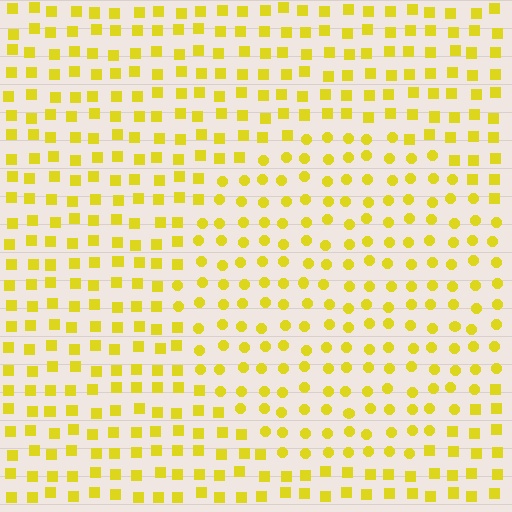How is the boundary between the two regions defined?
The boundary is defined by a change in element shape: circles inside vs. squares outside. All elements share the same color and spacing.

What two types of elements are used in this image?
The image uses circles inside the circle region and squares outside it.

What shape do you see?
I see a circle.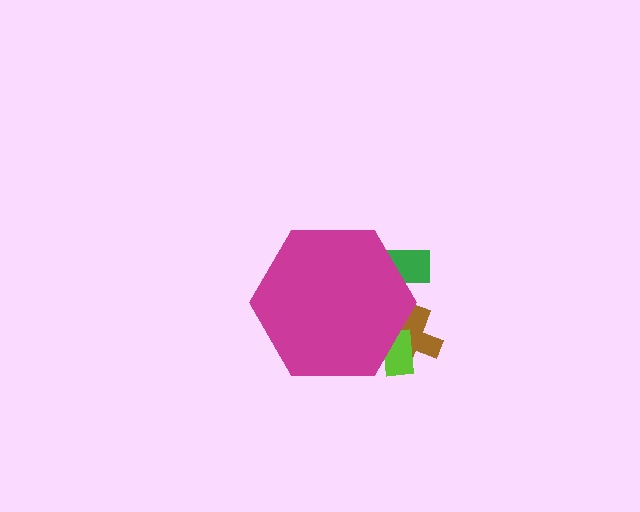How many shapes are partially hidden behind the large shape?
3 shapes are partially hidden.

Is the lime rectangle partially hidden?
Yes, the lime rectangle is partially hidden behind the magenta hexagon.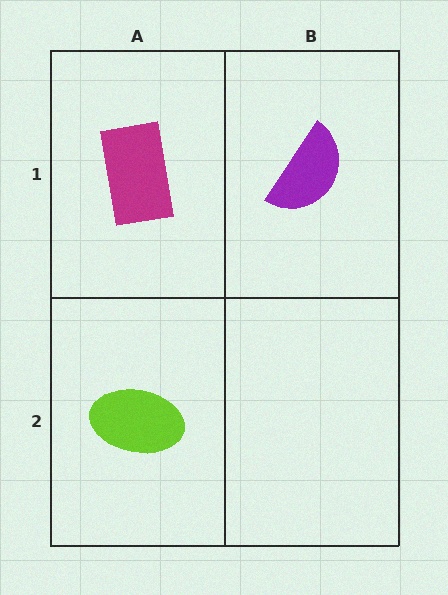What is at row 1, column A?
A magenta rectangle.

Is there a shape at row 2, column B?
No, that cell is empty.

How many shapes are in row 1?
2 shapes.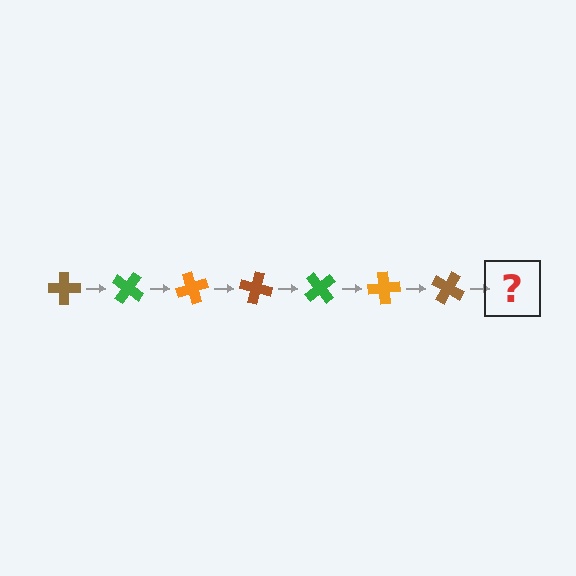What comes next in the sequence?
The next element should be a green cross, rotated 245 degrees from the start.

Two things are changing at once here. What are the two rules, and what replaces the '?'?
The two rules are that it rotates 35 degrees each step and the color cycles through brown, green, and orange. The '?' should be a green cross, rotated 245 degrees from the start.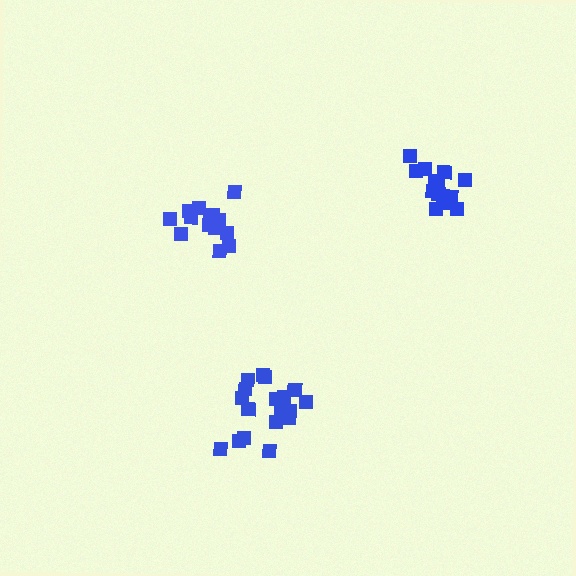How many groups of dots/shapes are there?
There are 3 groups.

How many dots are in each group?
Group 1: 18 dots, Group 2: 14 dots, Group 3: 16 dots (48 total).